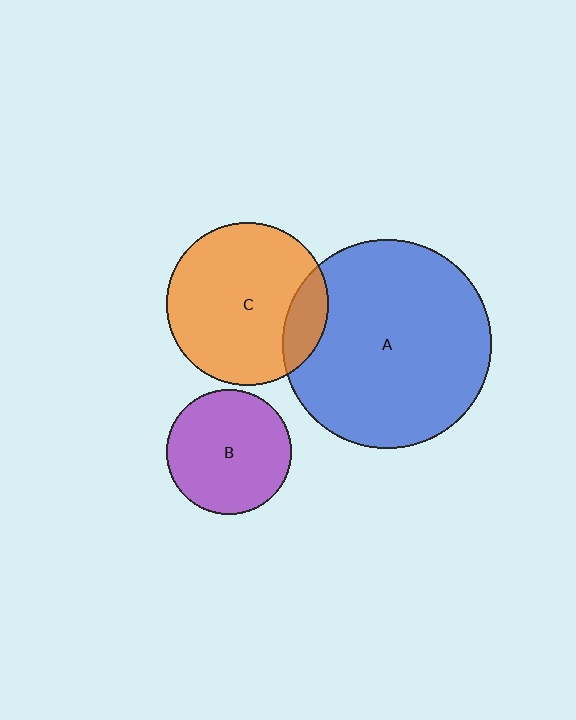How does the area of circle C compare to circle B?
Approximately 1.7 times.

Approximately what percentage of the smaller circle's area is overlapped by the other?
Approximately 15%.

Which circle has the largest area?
Circle A (blue).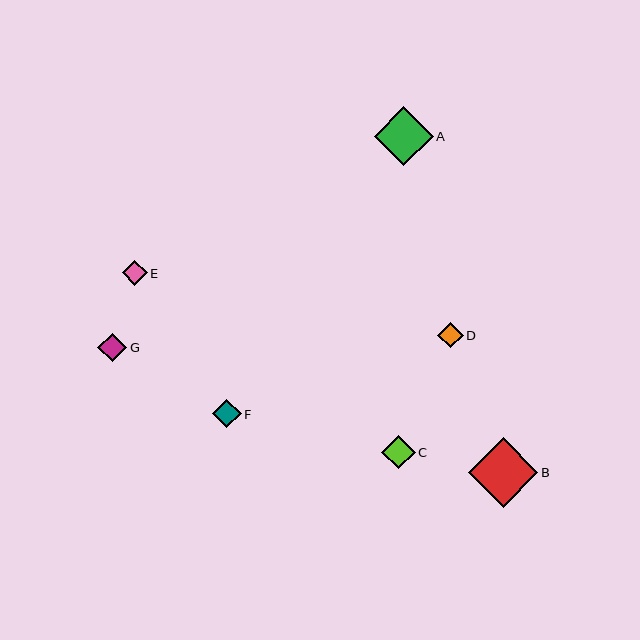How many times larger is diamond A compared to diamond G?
Diamond A is approximately 2.1 times the size of diamond G.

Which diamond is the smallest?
Diamond E is the smallest with a size of approximately 25 pixels.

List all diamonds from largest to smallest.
From largest to smallest: B, A, C, G, F, D, E.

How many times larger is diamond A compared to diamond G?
Diamond A is approximately 2.1 times the size of diamond G.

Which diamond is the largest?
Diamond B is the largest with a size of approximately 69 pixels.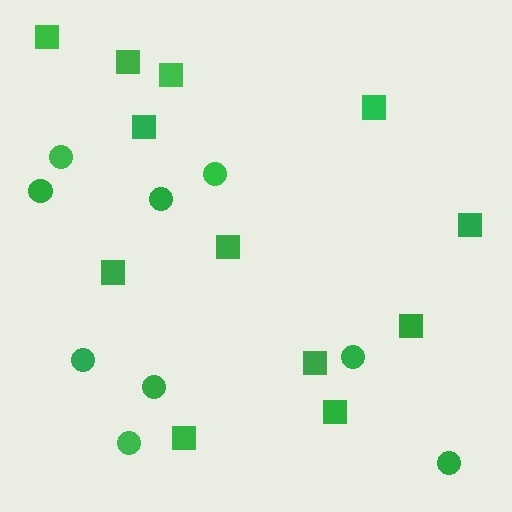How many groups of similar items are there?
There are 2 groups: one group of circles (9) and one group of squares (12).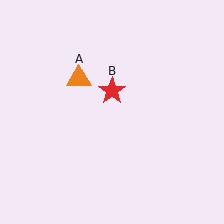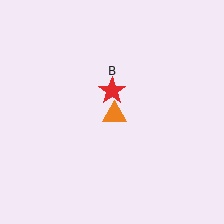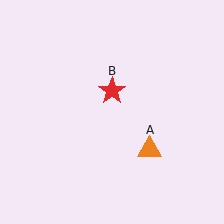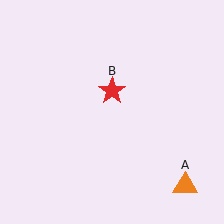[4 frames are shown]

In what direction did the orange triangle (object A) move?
The orange triangle (object A) moved down and to the right.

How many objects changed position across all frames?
1 object changed position: orange triangle (object A).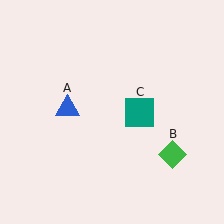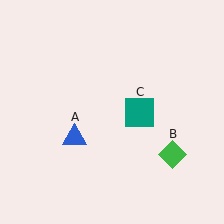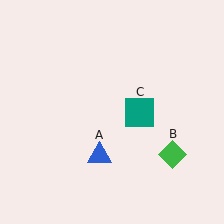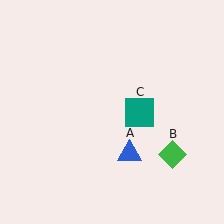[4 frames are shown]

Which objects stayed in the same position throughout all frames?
Green diamond (object B) and teal square (object C) remained stationary.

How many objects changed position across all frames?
1 object changed position: blue triangle (object A).